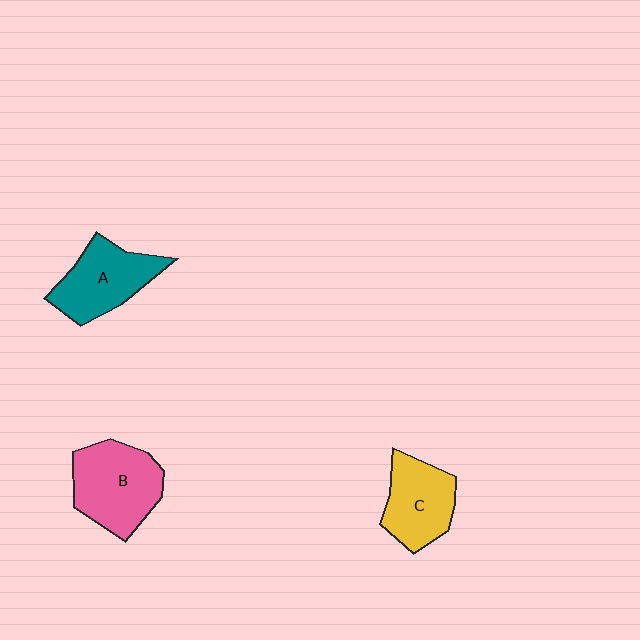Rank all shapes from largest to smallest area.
From largest to smallest: B (pink), A (teal), C (yellow).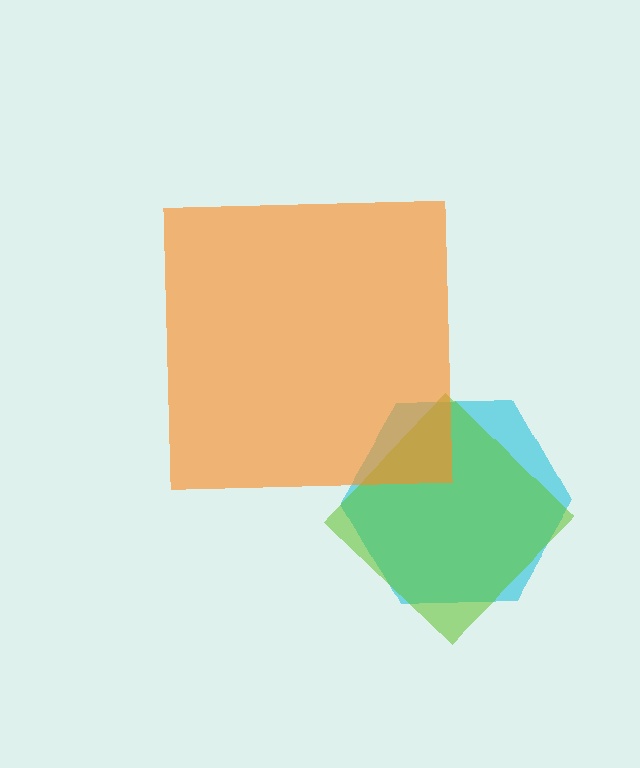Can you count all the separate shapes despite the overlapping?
Yes, there are 3 separate shapes.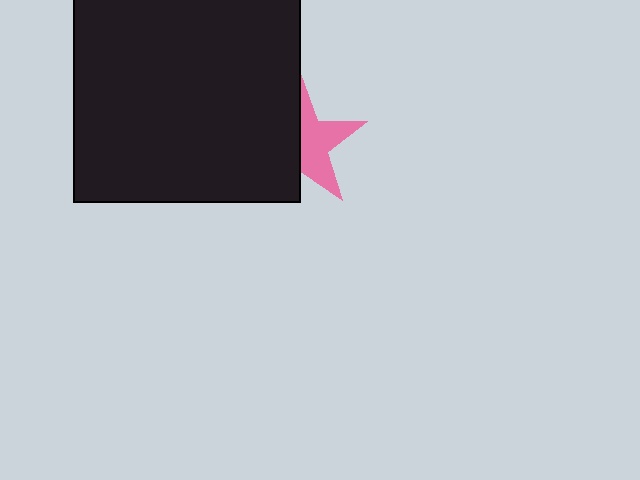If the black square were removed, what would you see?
You would see the complete pink star.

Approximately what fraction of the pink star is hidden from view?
Roughly 51% of the pink star is hidden behind the black square.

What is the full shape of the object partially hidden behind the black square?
The partially hidden object is a pink star.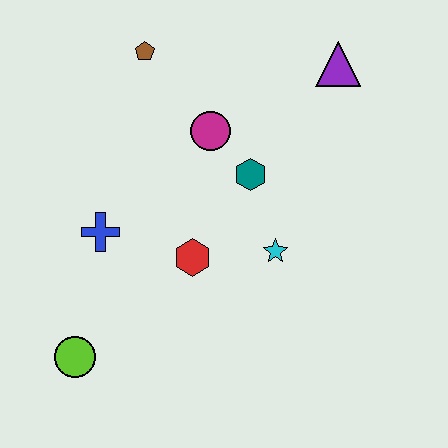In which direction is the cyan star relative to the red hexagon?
The cyan star is to the right of the red hexagon.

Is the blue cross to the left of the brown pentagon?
Yes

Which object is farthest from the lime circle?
The purple triangle is farthest from the lime circle.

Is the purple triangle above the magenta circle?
Yes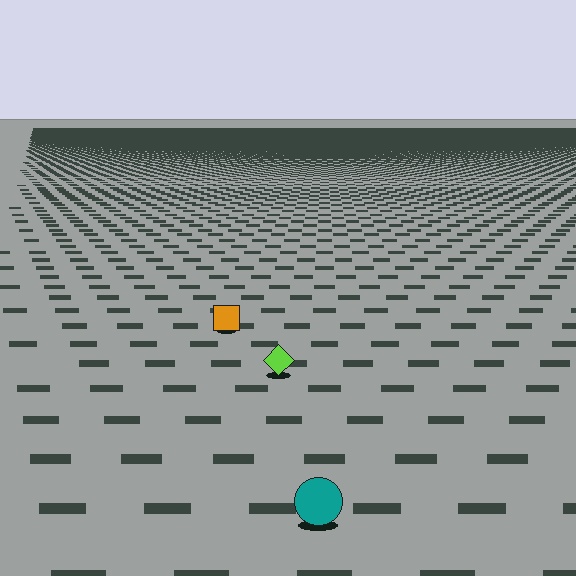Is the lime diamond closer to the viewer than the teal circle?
No. The teal circle is closer — you can tell from the texture gradient: the ground texture is coarser near it.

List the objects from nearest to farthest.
From nearest to farthest: the teal circle, the lime diamond, the orange square.